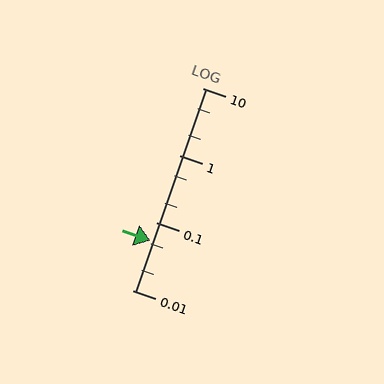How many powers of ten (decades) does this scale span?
The scale spans 3 decades, from 0.01 to 10.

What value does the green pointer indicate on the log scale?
The pointer indicates approximately 0.054.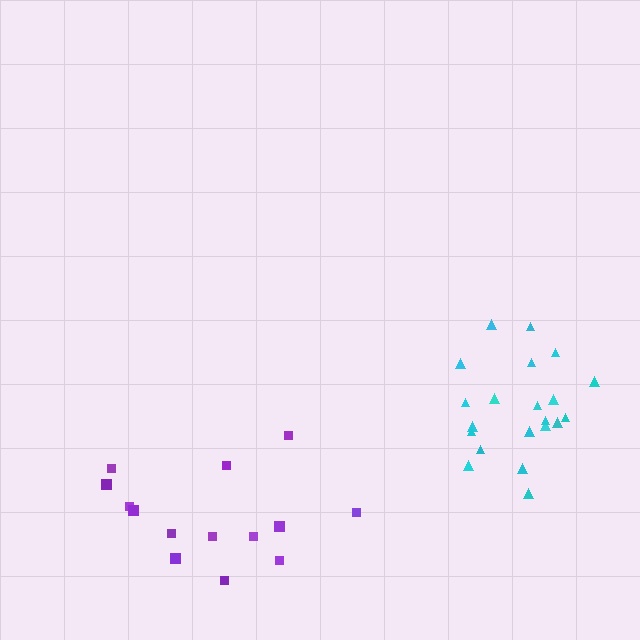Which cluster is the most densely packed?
Cyan.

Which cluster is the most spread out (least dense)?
Purple.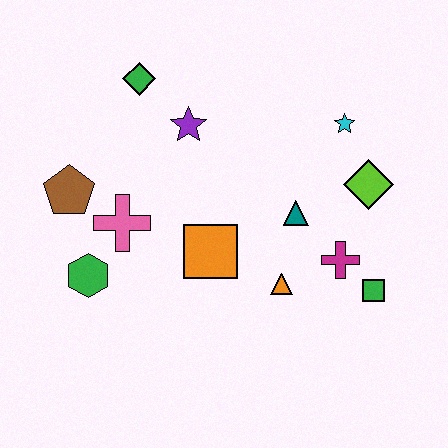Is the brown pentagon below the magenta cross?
No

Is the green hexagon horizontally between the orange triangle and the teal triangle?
No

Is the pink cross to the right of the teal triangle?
No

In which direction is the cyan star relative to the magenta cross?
The cyan star is above the magenta cross.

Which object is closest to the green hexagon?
The pink cross is closest to the green hexagon.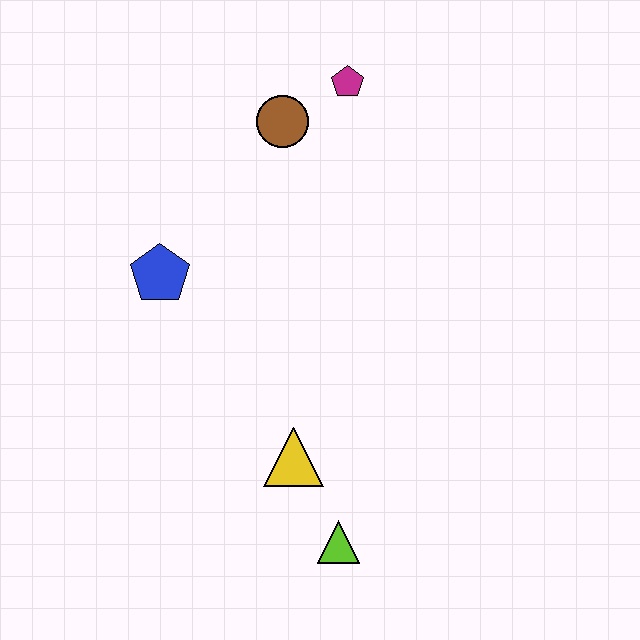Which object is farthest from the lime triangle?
The magenta pentagon is farthest from the lime triangle.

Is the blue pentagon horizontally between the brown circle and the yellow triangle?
No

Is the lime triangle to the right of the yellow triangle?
Yes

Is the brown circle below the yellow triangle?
No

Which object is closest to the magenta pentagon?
The brown circle is closest to the magenta pentagon.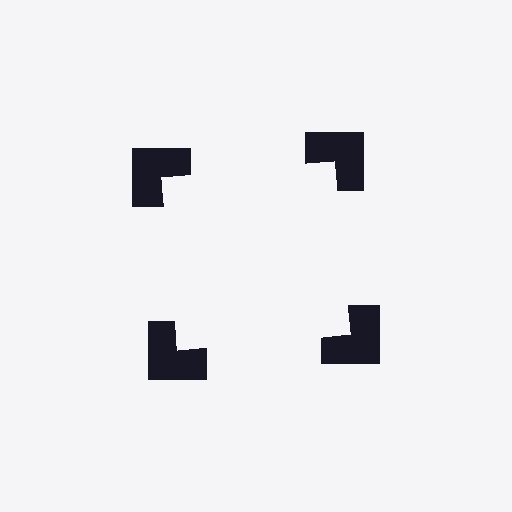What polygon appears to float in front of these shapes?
An illusory square — its edges are inferred from the aligned wedge cuts in the notched squares, not physically drawn.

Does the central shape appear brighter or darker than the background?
It typically appears slightly brighter than the background, even though no actual brightness change is drawn.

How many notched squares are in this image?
There are 4 — one at each vertex of the illusory square.